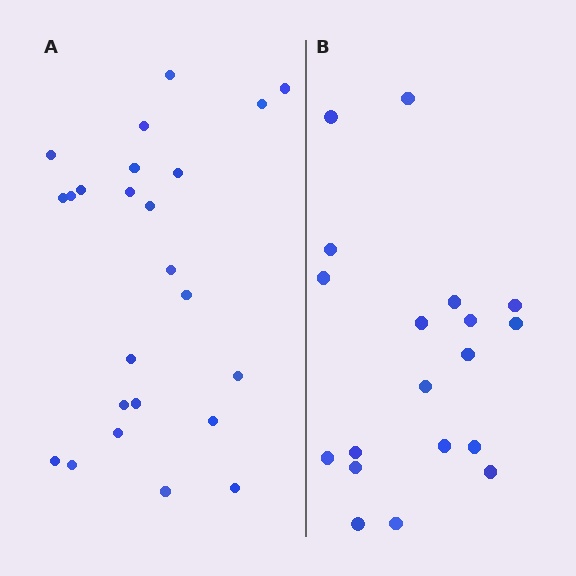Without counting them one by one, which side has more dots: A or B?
Region A (the left region) has more dots.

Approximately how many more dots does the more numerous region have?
Region A has about 5 more dots than region B.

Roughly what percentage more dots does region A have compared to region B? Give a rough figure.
About 25% more.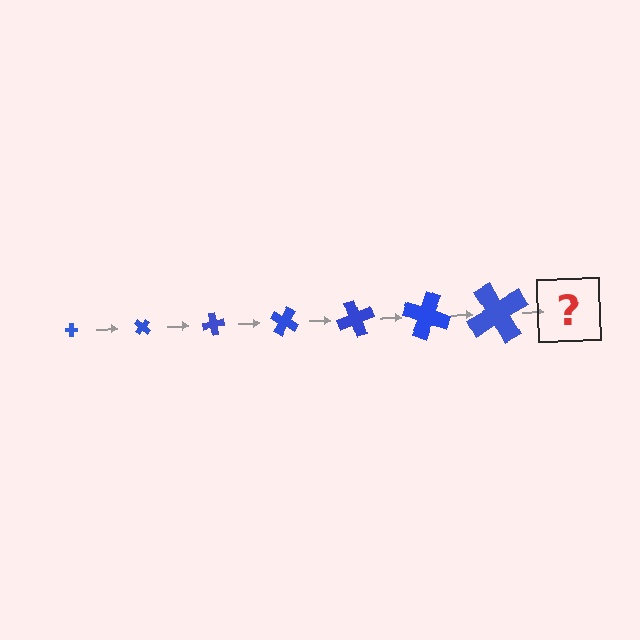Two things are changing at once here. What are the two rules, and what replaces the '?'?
The two rules are that the cross grows larger each step and it rotates 40 degrees each step. The '?' should be a cross, larger than the previous one and rotated 280 degrees from the start.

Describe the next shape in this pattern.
It should be a cross, larger than the previous one and rotated 280 degrees from the start.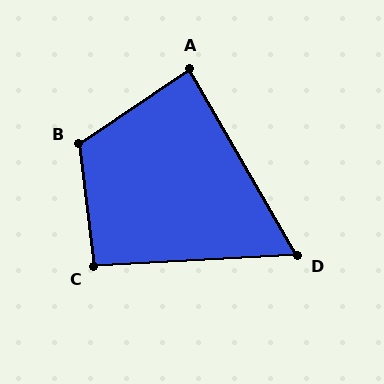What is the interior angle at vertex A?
Approximately 86 degrees (approximately right).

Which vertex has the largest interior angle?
B, at approximately 117 degrees.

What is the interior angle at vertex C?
Approximately 94 degrees (approximately right).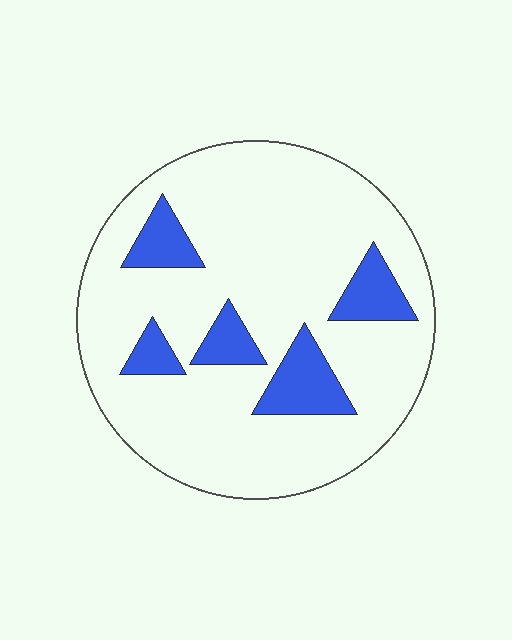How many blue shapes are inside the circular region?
5.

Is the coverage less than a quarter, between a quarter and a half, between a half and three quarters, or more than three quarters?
Less than a quarter.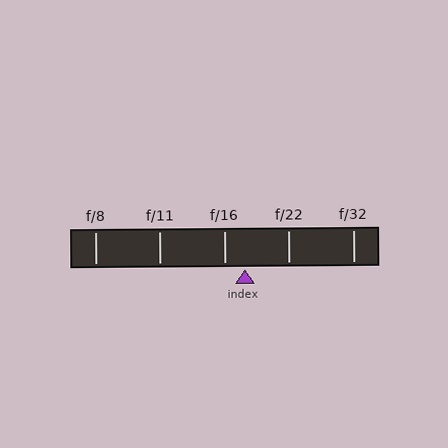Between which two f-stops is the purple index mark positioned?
The index mark is between f/16 and f/22.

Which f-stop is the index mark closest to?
The index mark is closest to f/16.